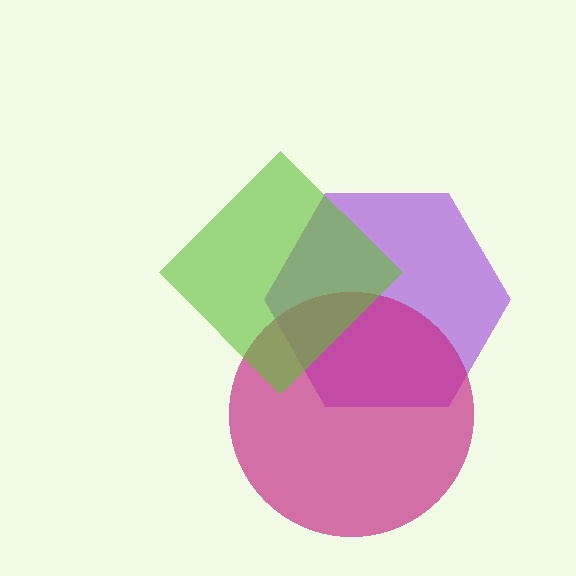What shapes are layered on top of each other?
The layered shapes are: a purple hexagon, a magenta circle, a lime diamond.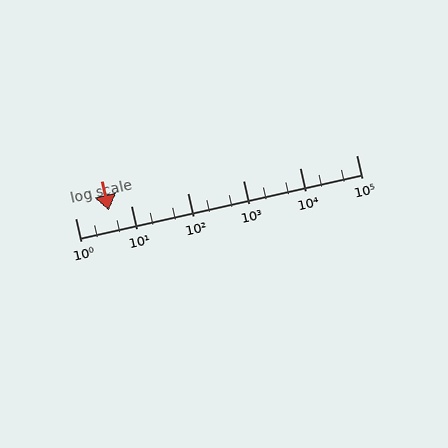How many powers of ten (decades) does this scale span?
The scale spans 5 decades, from 1 to 100000.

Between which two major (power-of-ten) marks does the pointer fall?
The pointer is between 1 and 10.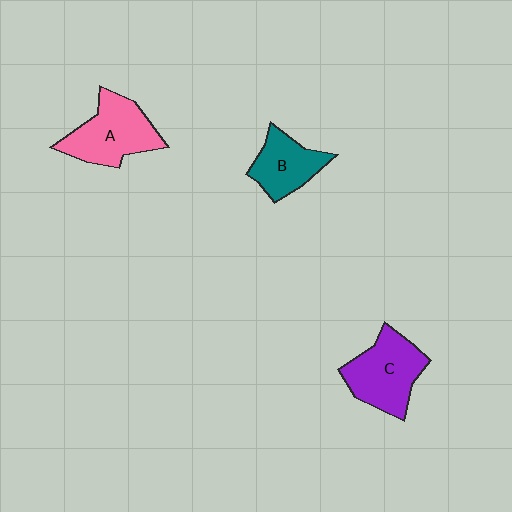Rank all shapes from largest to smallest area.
From largest to smallest: C (purple), A (pink), B (teal).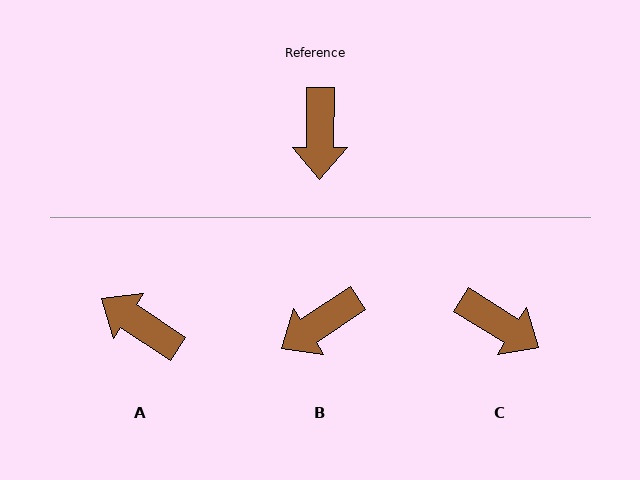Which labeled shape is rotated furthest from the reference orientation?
A, about 123 degrees away.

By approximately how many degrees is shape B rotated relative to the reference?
Approximately 56 degrees clockwise.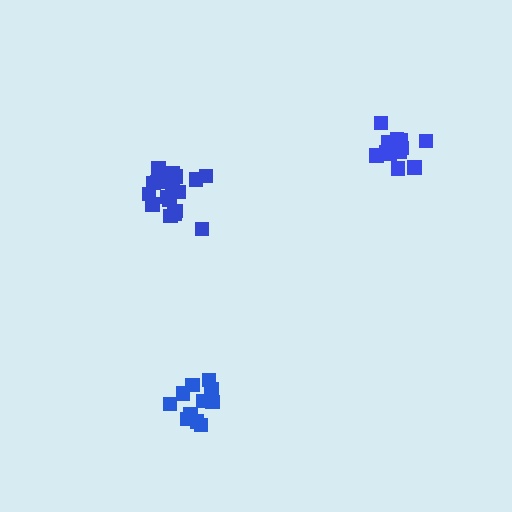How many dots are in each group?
Group 1: 14 dots, Group 2: 18 dots, Group 3: 12 dots (44 total).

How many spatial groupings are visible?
There are 3 spatial groupings.